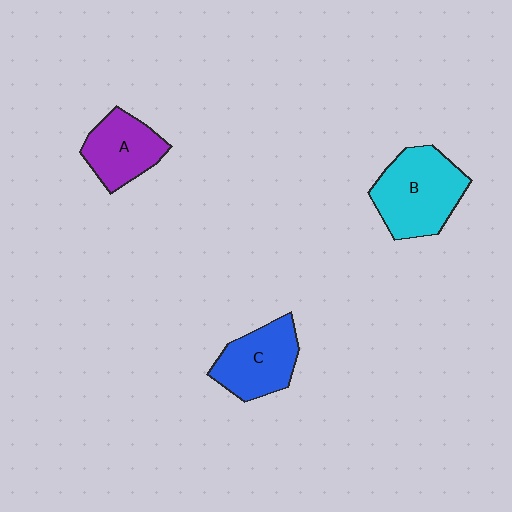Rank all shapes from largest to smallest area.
From largest to smallest: B (cyan), C (blue), A (purple).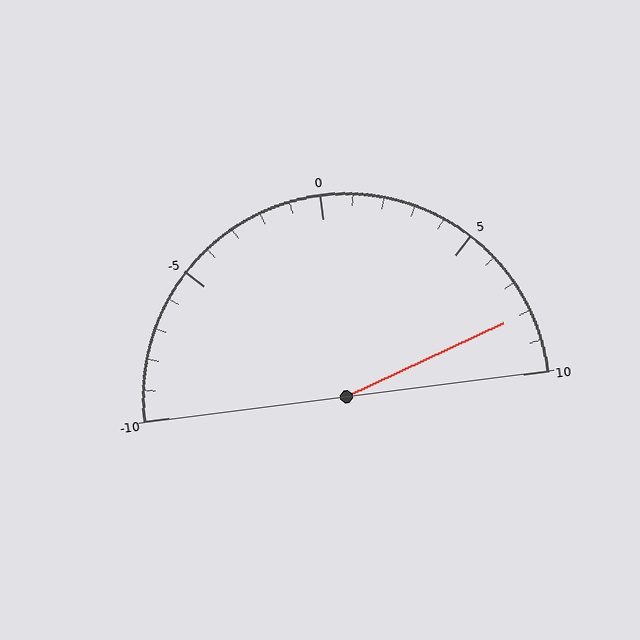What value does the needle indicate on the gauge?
The needle indicates approximately 8.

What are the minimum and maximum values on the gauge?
The gauge ranges from -10 to 10.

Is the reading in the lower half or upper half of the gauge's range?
The reading is in the upper half of the range (-10 to 10).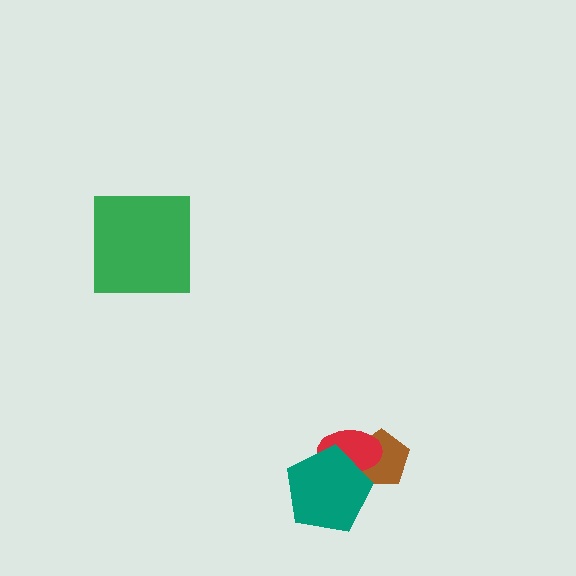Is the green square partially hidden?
No, no other shape covers it.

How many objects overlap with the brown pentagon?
2 objects overlap with the brown pentagon.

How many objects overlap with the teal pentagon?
2 objects overlap with the teal pentagon.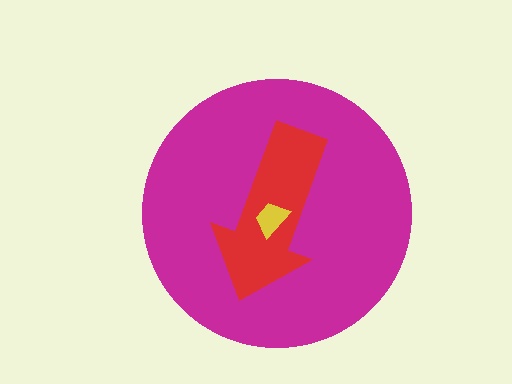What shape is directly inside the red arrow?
The yellow trapezoid.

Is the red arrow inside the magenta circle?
Yes.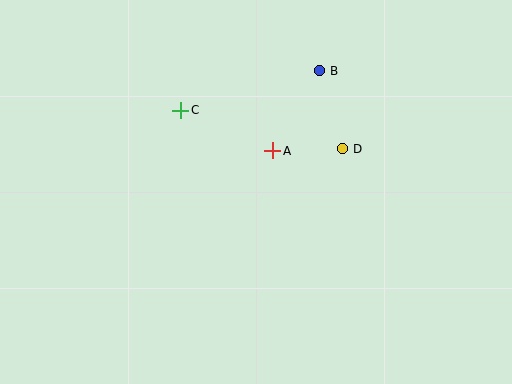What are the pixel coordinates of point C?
Point C is at (181, 110).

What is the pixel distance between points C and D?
The distance between C and D is 166 pixels.